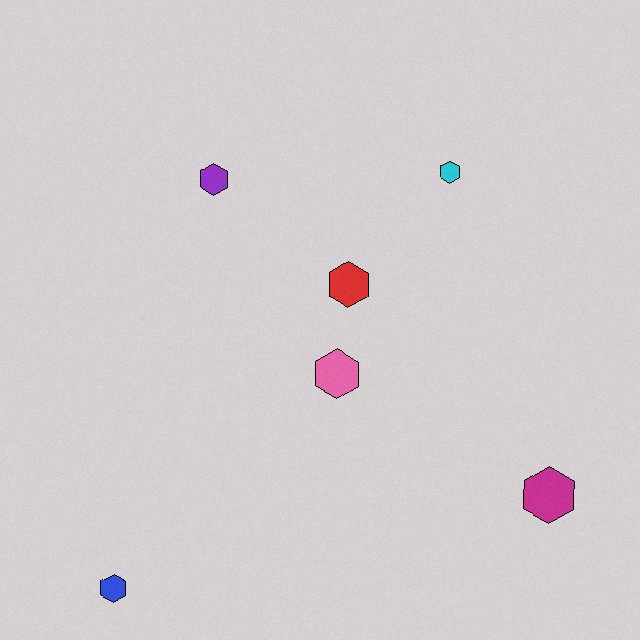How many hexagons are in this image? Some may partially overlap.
There are 6 hexagons.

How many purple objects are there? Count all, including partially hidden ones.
There is 1 purple object.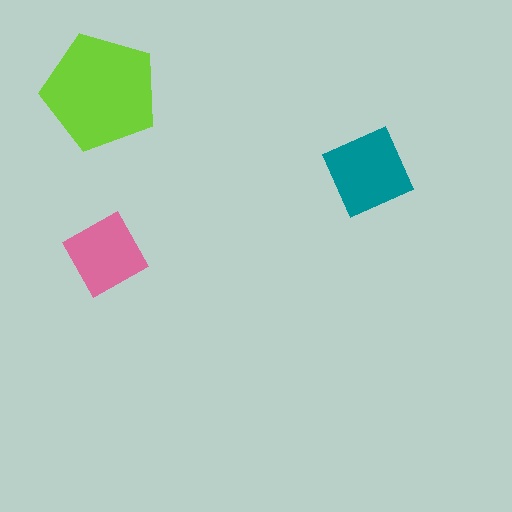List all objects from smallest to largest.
The pink square, the teal diamond, the lime pentagon.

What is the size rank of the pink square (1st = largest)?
3rd.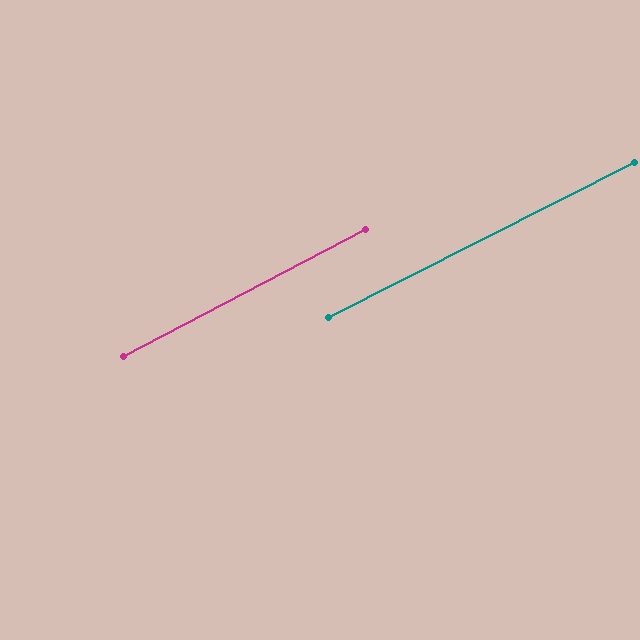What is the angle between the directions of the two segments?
Approximately 1 degree.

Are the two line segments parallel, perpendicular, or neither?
Parallel — their directions differ by only 0.7°.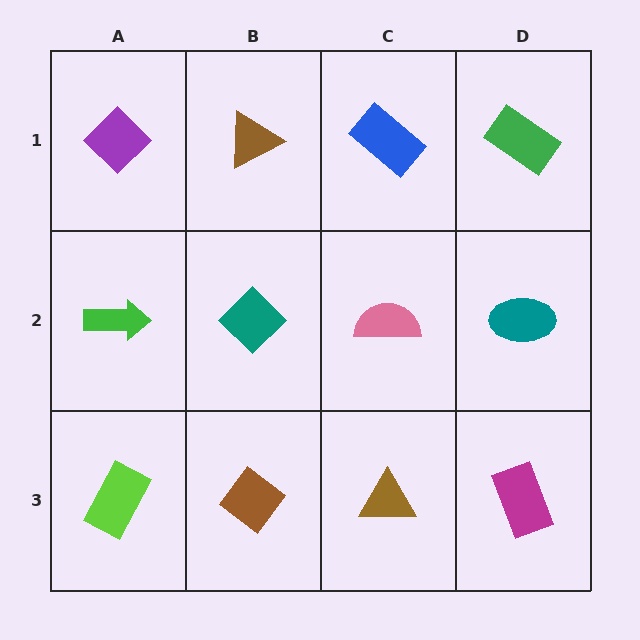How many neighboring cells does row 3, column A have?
2.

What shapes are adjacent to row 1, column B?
A teal diamond (row 2, column B), a purple diamond (row 1, column A), a blue rectangle (row 1, column C).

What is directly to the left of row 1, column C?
A brown triangle.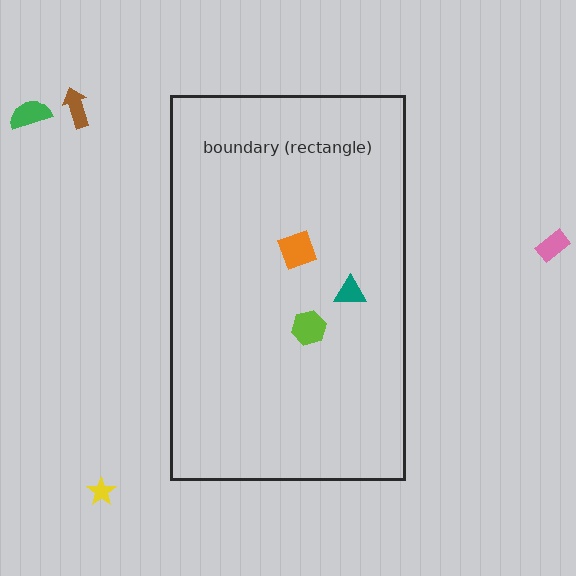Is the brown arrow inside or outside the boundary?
Outside.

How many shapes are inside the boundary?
3 inside, 4 outside.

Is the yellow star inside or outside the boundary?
Outside.